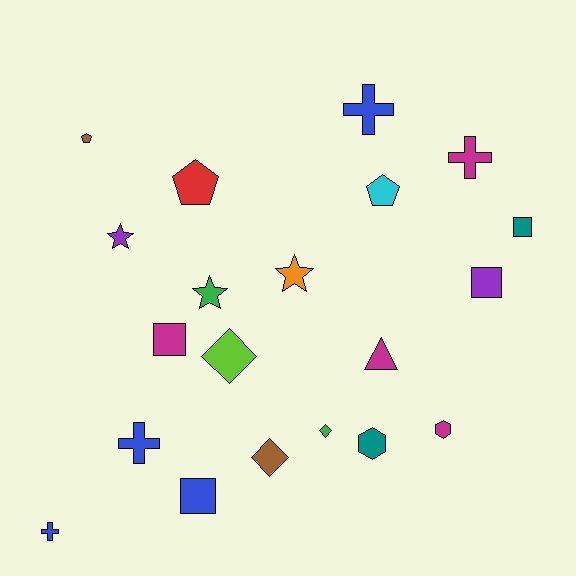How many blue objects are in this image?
There are 4 blue objects.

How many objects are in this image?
There are 20 objects.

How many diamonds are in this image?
There are 3 diamonds.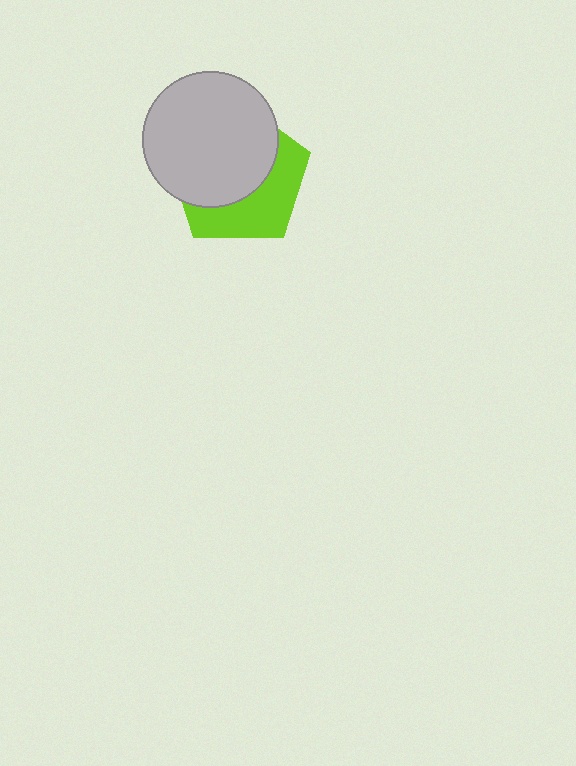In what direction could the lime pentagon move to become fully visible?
The lime pentagon could move toward the lower-right. That would shift it out from behind the light gray circle entirely.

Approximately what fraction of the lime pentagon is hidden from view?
Roughly 59% of the lime pentagon is hidden behind the light gray circle.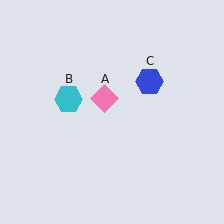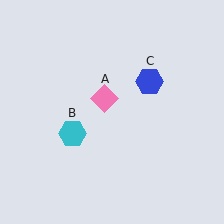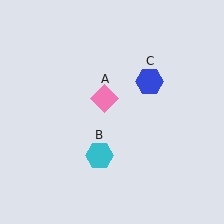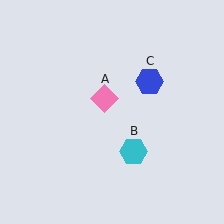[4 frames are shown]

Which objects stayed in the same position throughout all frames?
Pink diamond (object A) and blue hexagon (object C) remained stationary.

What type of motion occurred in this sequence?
The cyan hexagon (object B) rotated counterclockwise around the center of the scene.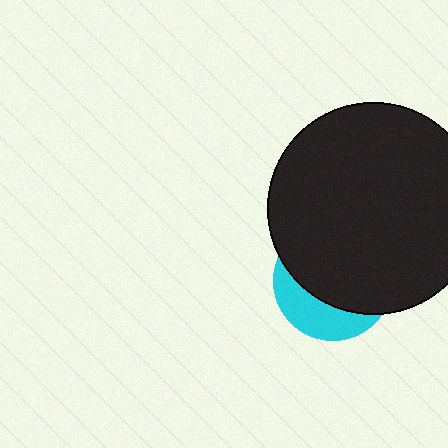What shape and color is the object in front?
The object in front is a black circle.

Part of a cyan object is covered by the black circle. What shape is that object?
It is a circle.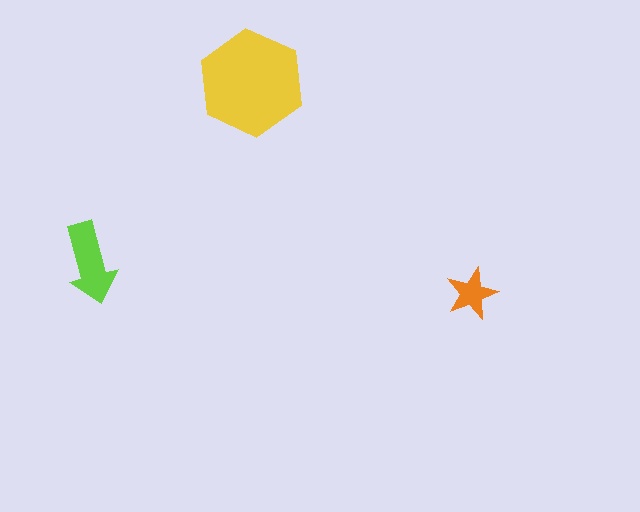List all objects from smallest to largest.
The orange star, the lime arrow, the yellow hexagon.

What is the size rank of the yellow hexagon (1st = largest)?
1st.